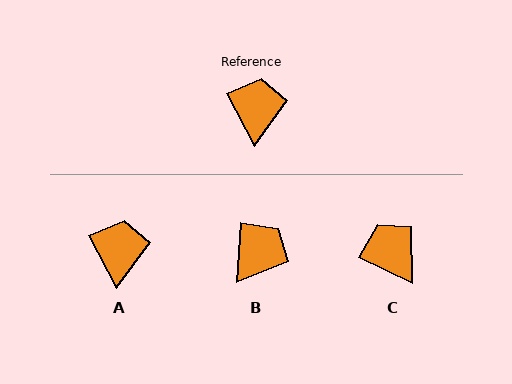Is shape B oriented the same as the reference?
No, it is off by about 33 degrees.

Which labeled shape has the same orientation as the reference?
A.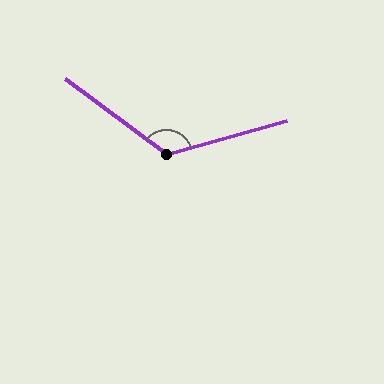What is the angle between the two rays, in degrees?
Approximately 127 degrees.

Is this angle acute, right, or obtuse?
It is obtuse.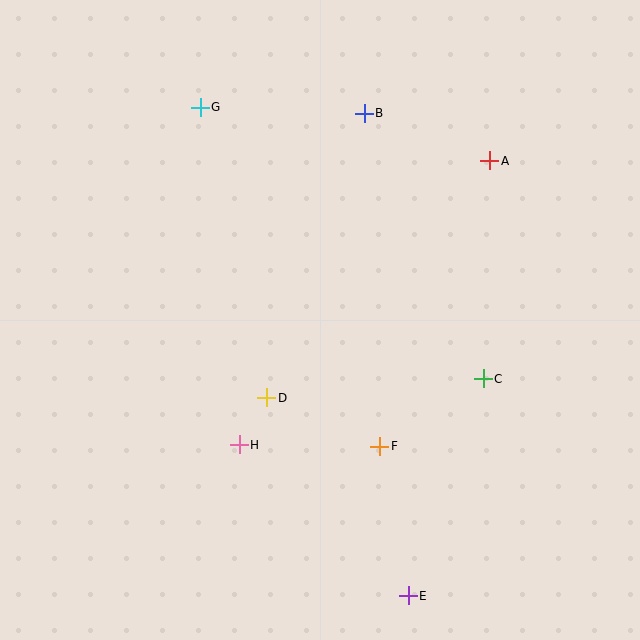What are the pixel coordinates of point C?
Point C is at (483, 379).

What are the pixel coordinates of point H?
Point H is at (239, 445).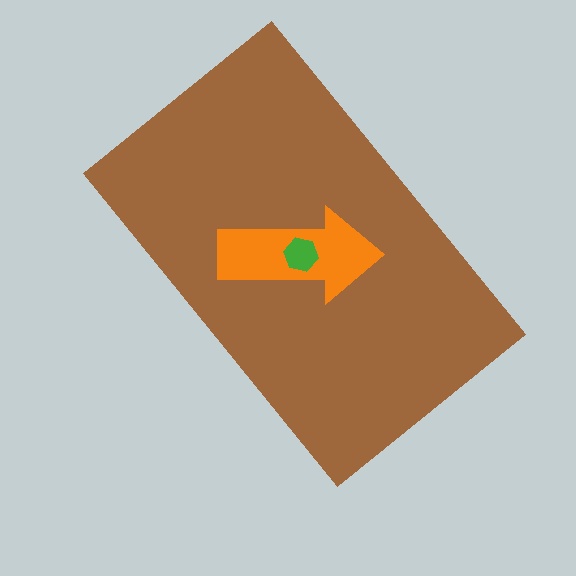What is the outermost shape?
The brown rectangle.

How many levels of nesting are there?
3.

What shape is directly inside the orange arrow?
The green hexagon.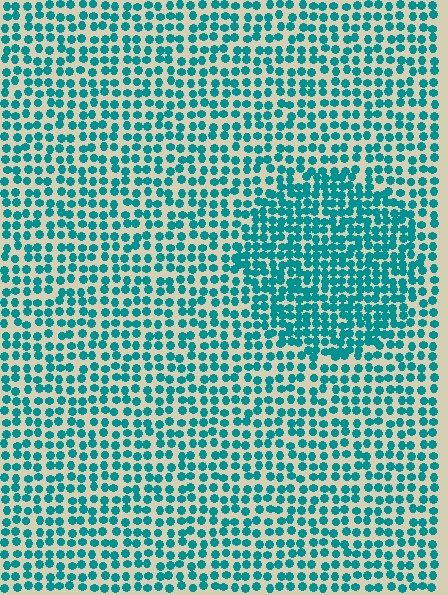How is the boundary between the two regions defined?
The boundary is defined by a change in element density (approximately 1.6x ratio). All elements are the same color, size, and shape.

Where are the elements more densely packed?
The elements are more densely packed inside the circle boundary.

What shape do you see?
I see a circle.